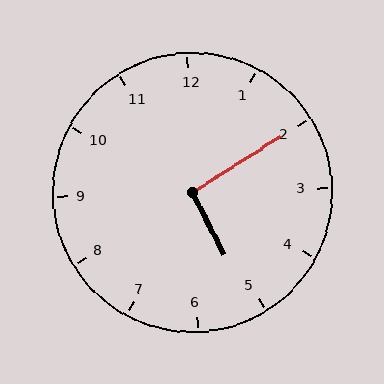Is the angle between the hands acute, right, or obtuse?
It is right.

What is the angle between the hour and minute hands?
Approximately 95 degrees.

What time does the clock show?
5:10.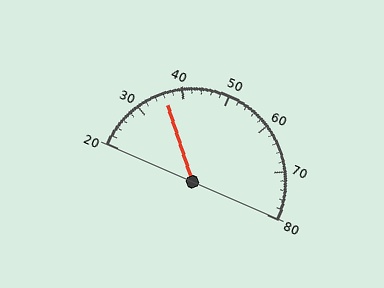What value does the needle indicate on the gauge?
The needle indicates approximately 36.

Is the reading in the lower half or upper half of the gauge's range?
The reading is in the lower half of the range (20 to 80).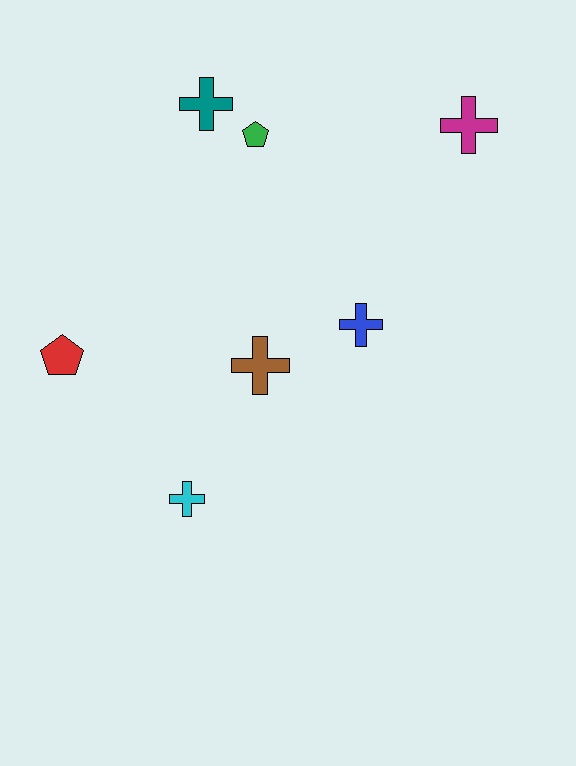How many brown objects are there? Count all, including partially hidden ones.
There is 1 brown object.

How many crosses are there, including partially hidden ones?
There are 5 crosses.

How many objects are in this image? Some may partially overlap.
There are 7 objects.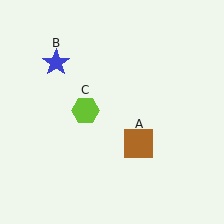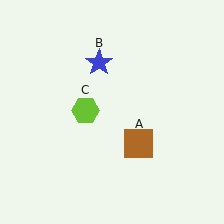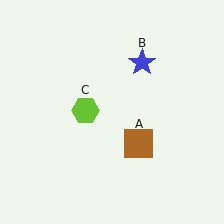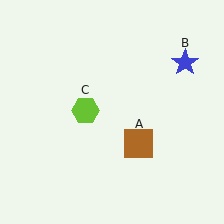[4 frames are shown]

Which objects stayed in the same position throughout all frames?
Brown square (object A) and lime hexagon (object C) remained stationary.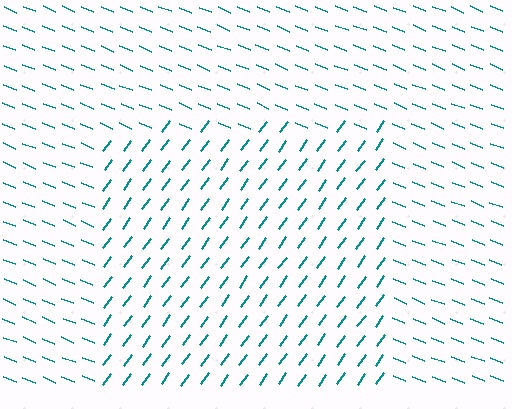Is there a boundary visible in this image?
Yes, there is a texture boundary formed by a change in line orientation.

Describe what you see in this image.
The image is filled with small teal line segments. A rectangle region in the image has lines oriented differently from the surrounding lines, creating a visible texture boundary.